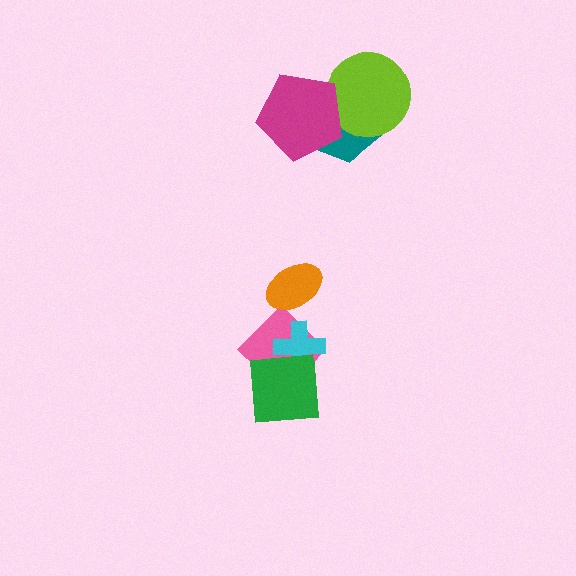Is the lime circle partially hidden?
Yes, it is partially covered by another shape.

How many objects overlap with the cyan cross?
2 objects overlap with the cyan cross.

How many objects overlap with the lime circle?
2 objects overlap with the lime circle.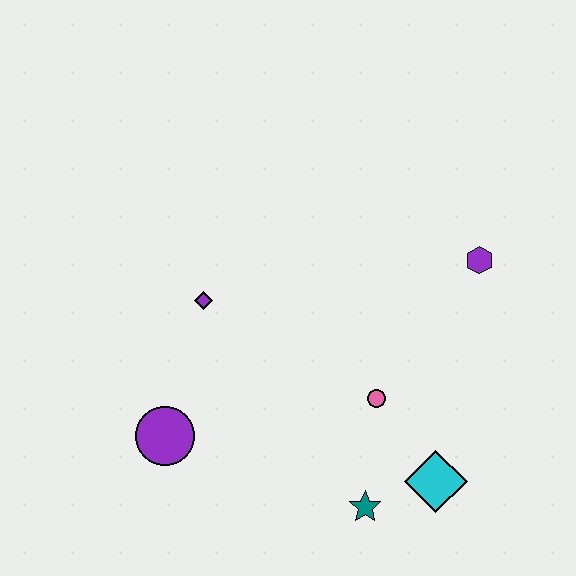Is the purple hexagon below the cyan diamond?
No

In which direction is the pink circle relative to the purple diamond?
The pink circle is to the right of the purple diamond.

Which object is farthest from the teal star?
The purple hexagon is farthest from the teal star.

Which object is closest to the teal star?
The cyan diamond is closest to the teal star.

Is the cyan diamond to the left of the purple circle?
No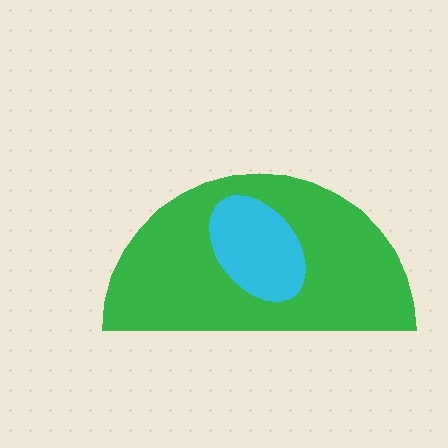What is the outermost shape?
The green semicircle.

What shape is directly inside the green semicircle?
The cyan ellipse.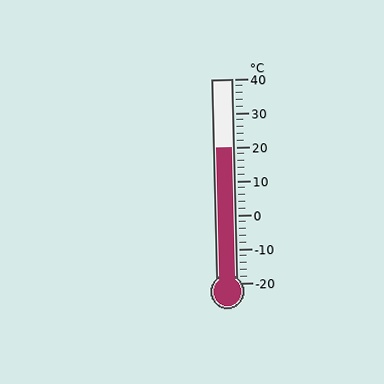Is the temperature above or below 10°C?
The temperature is above 10°C.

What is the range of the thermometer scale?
The thermometer scale ranges from -20°C to 40°C.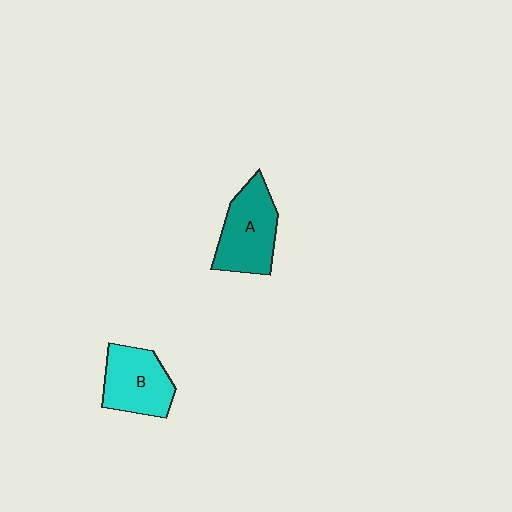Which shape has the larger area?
Shape A (teal).